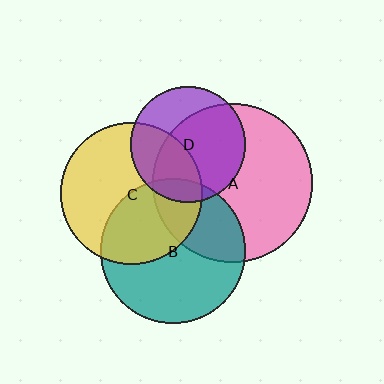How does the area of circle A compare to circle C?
Approximately 1.3 times.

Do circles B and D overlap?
Yes.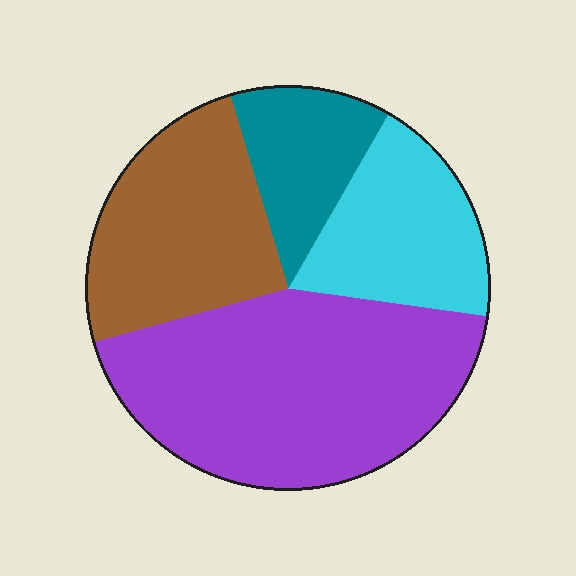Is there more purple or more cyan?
Purple.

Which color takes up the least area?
Teal, at roughly 15%.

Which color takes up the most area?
Purple, at roughly 45%.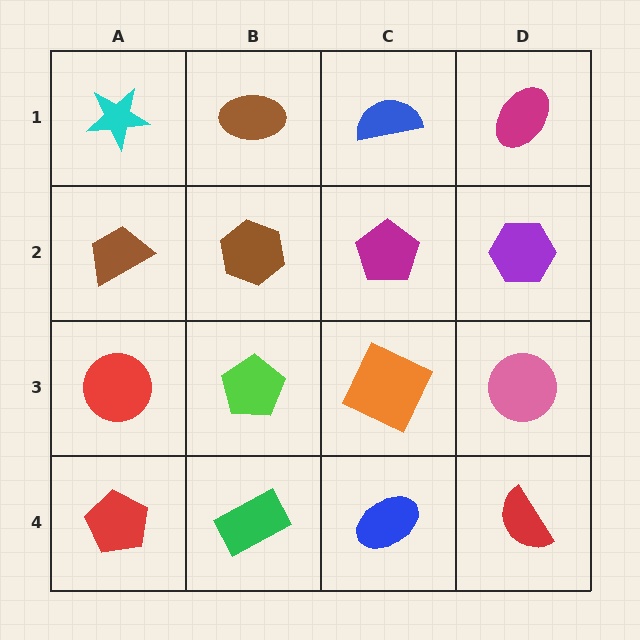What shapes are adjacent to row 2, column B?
A brown ellipse (row 1, column B), a lime pentagon (row 3, column B), a brown trapezoid (row 2, column A), a magenta pentagon (row 2, column C).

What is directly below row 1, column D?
A purple hexagon.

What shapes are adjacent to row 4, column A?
A red circle (row 3, column A), a green rectangle (row 4, column B).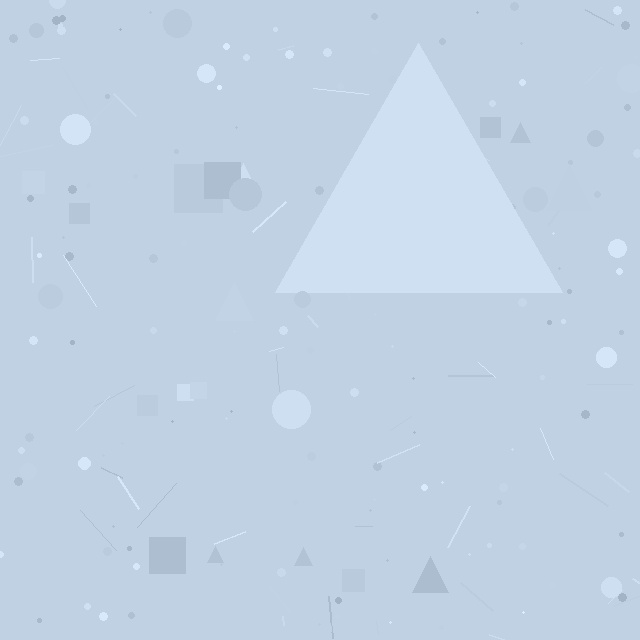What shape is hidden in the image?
A triangle is hidden in the image.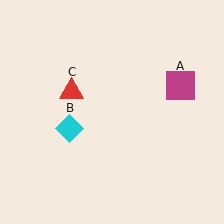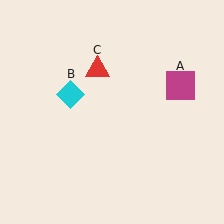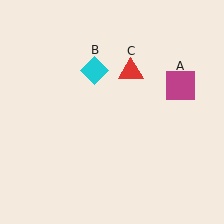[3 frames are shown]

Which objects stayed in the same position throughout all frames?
Magenta square (object A) remained stationary.